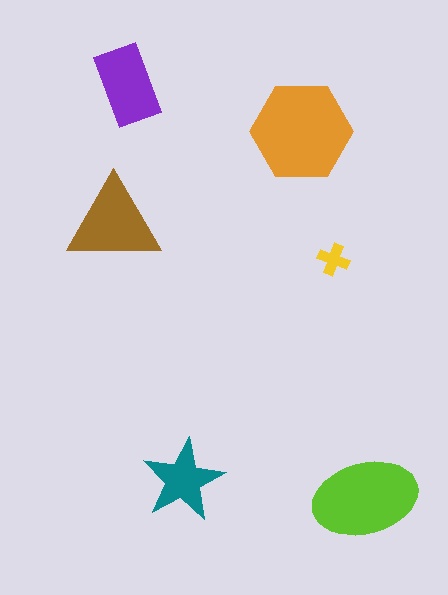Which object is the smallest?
The yellow cross.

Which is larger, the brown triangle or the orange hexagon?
The orange hexagon.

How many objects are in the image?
There are 6 objects in the image.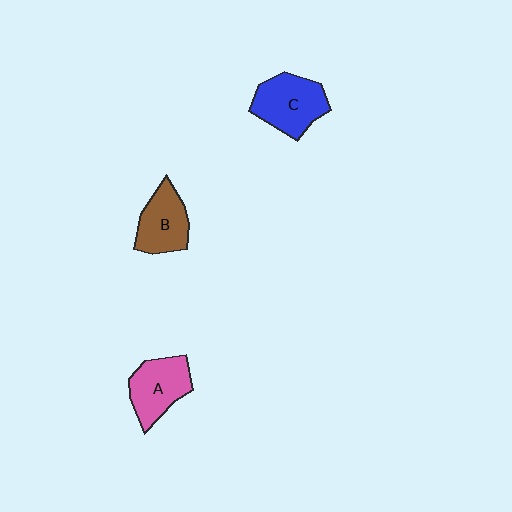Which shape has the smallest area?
Shape B (brown).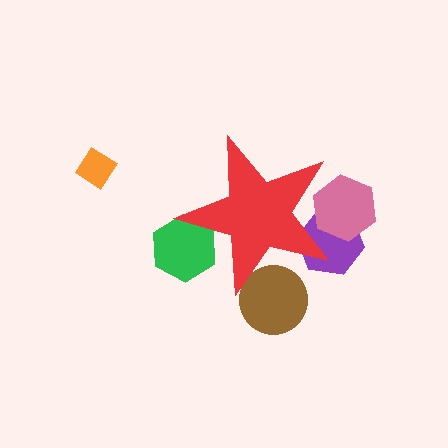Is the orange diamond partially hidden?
No, the orange diamond is fully visible.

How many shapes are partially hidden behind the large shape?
4 shapes are partially hidden.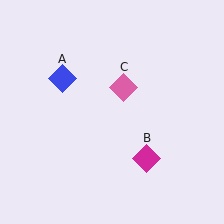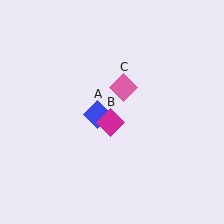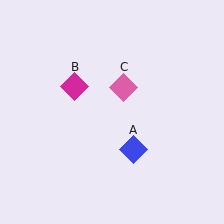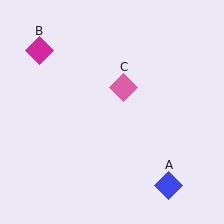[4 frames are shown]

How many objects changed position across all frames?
2 objects changed position: blue diamond (object A), magenta diamond (object B).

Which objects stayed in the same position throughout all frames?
Pink diamond (object C) remained stationary.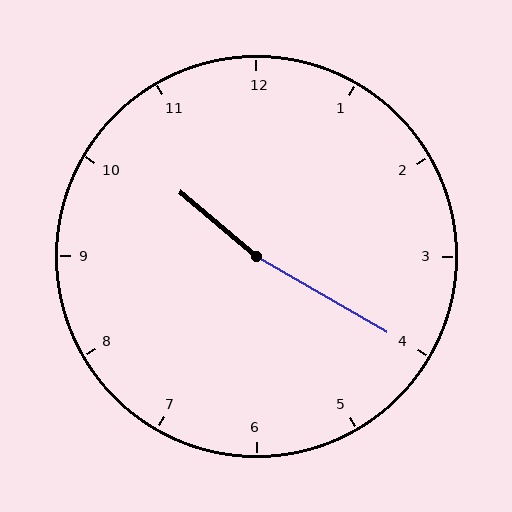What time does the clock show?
10:20.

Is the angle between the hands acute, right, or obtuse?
It is obtuse.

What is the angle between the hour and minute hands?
Approximately 170 degrees.